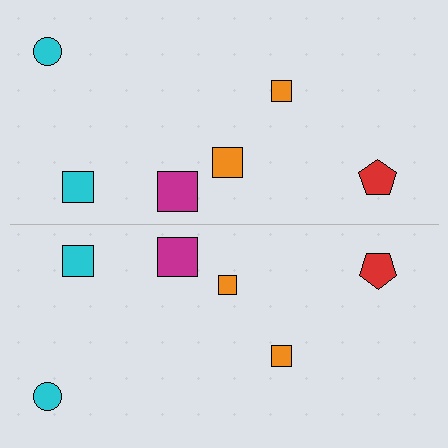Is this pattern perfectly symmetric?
No, the pattern is not perfectly symmetric. The orange square on the bottom side has a different size than its mirror counterpart.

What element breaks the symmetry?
The orange square on the bottom side has a different size than its mirror counterpart.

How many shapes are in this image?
There are 12 shapes in this image.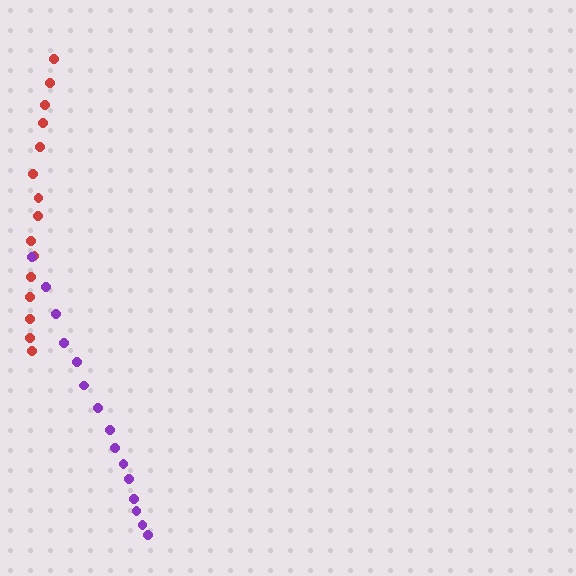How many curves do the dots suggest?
There are 2 distinct paths.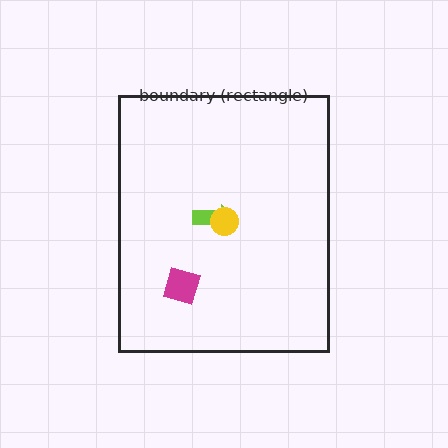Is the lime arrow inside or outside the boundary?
Inside.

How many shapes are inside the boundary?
3 inside, 0 outside.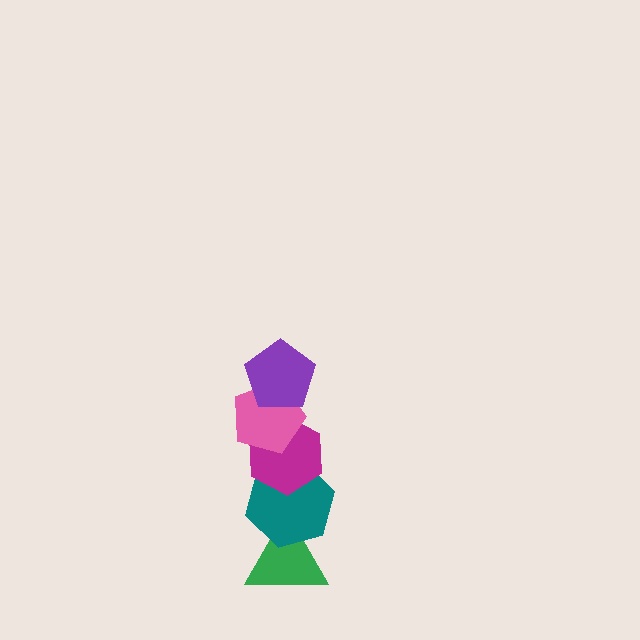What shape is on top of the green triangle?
The teal hexagon is on top of the green triangle.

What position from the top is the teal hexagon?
The teal hexagon is 4th from the top.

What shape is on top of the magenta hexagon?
The pink pentagon is on top of the magenta hexagon.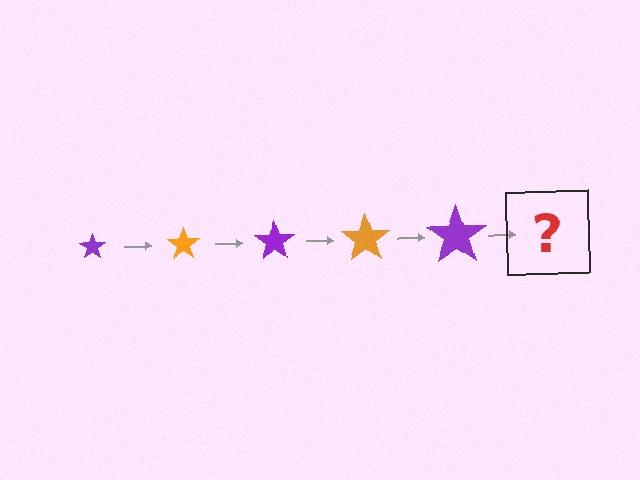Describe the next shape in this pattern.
It should be an orange star, larger than the previous one.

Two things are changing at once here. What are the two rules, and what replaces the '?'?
The two rules are that the star grows larger each step and the color cycles through purple and orange. The '?' should be an orange star, larger than the previous one.